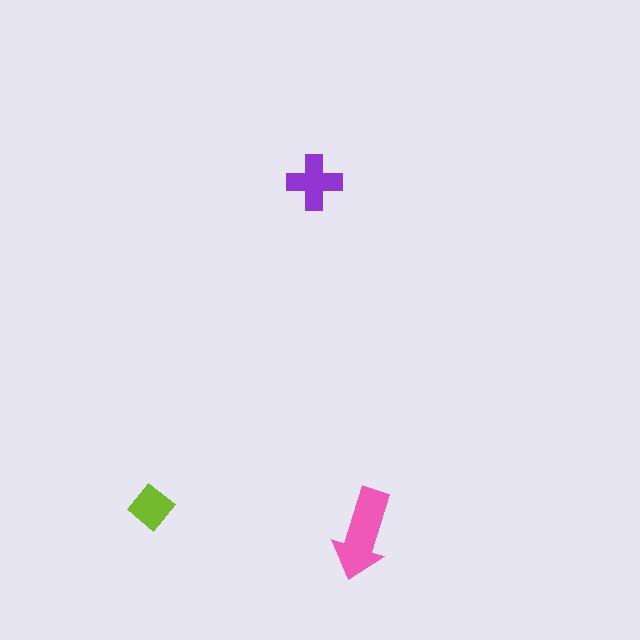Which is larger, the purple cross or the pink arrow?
The pink arrow.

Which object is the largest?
The pink arrow.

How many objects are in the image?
There are 3 objects in the image.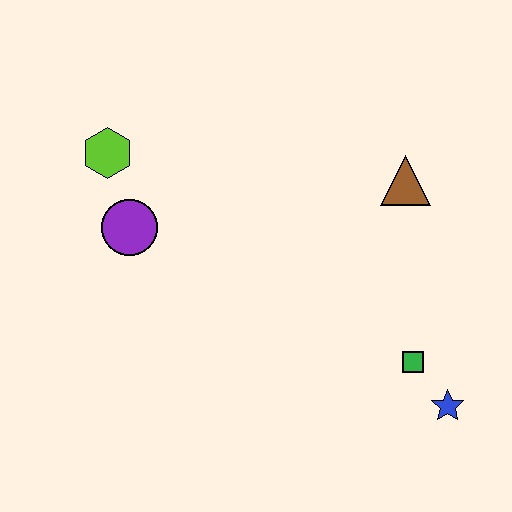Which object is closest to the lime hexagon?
The purple circle is closest to the lime hexagon.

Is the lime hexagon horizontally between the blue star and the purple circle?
No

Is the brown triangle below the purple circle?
No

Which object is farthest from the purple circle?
The blue star is farthest from the purple circle.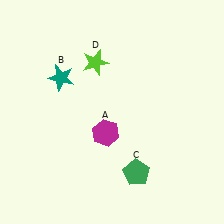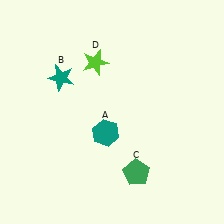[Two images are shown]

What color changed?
The hexagon (A) changed from magenta in Image 1 to teal in Image 2.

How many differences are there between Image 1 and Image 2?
There is 1 difference between the two images.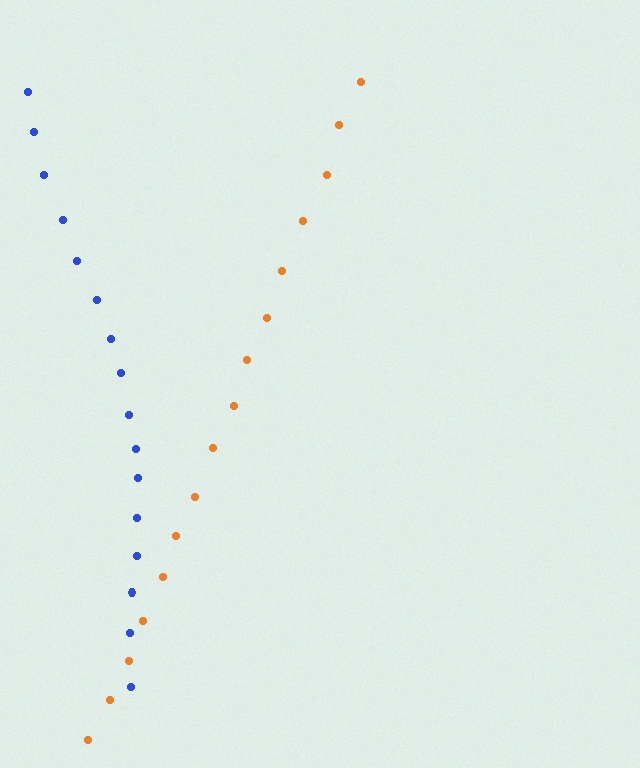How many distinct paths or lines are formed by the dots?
There are 2 distinct paths.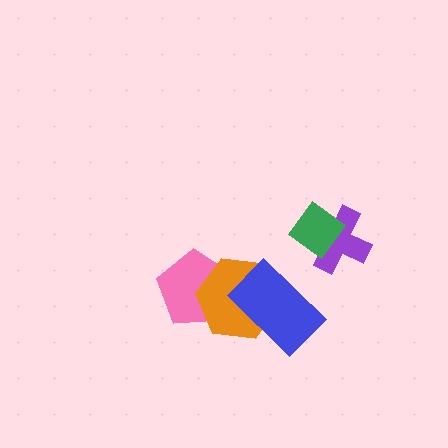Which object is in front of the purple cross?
The green diamond is in front of the purple cross.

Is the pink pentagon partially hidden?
Yes, it is partially covered by another shape.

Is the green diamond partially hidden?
No, no other shape covers it.